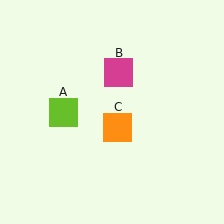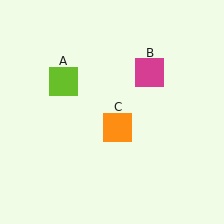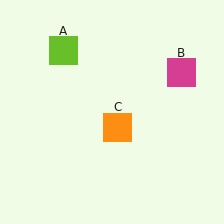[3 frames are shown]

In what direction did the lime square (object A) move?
The lime square (object A) moved up.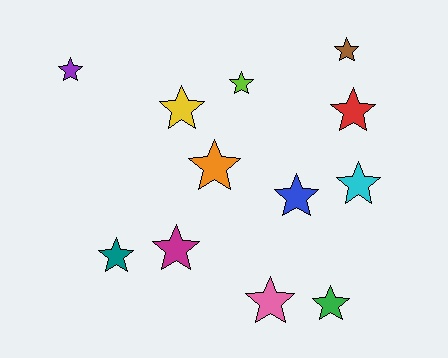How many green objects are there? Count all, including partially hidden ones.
There is 1 green object.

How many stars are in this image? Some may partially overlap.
There are 12 stars.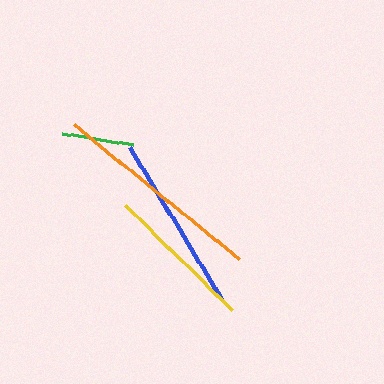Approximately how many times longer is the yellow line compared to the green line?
The yellow line is approximately 2.1 times the length of the green line.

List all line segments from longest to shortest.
From longest to shortest: orange, blue, yellow, green.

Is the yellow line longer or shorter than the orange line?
The orange line is longer than the yellow line.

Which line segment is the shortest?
The green line is the shortest at approximately 72 pixels.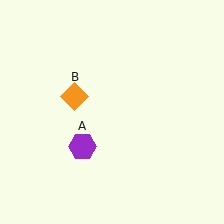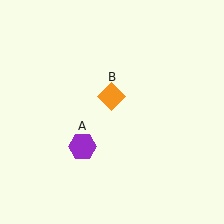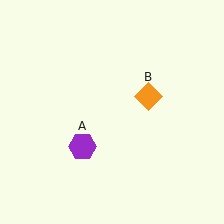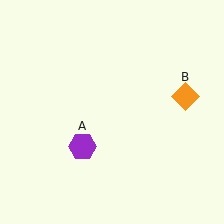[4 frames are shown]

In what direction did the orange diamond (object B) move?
The orange diamond (object B) moved right.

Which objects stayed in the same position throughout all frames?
Purple hexagon (object A) remained stationary.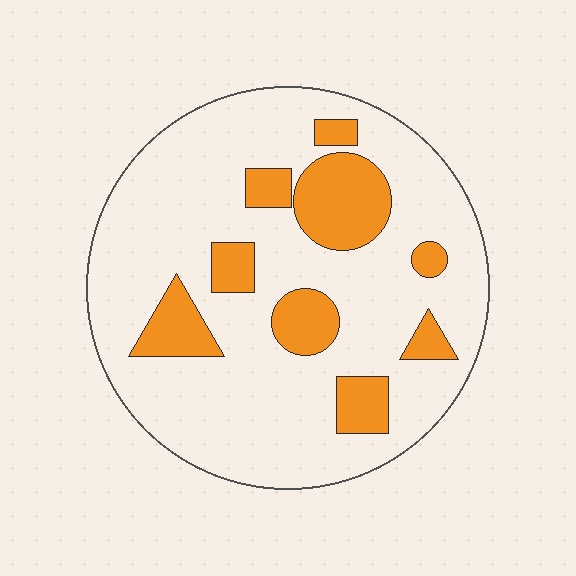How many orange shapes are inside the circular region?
9.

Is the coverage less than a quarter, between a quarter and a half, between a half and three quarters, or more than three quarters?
Less than a quarter.